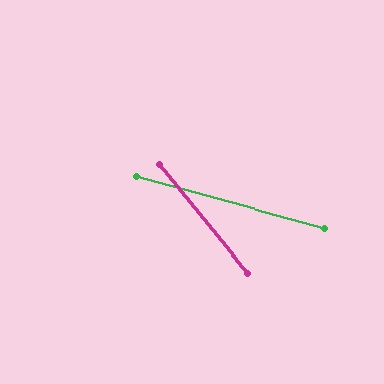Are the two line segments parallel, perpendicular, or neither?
Neither parallel nor perpendicular — they differ by about 36°.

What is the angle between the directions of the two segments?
Approximately 36 degrees.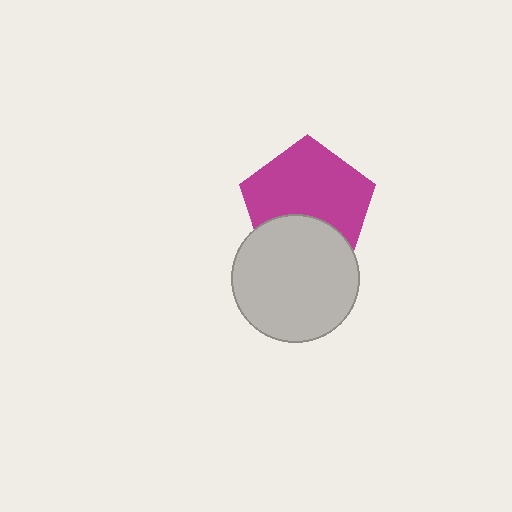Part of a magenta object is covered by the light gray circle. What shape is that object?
It is a pentagon.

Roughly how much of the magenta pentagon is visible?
Most of it is visible (roughly 68%).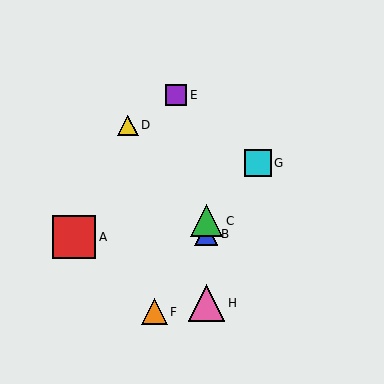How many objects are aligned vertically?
3 objects (B, C, H) are aligned vertically.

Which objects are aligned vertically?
Objects B, C, H are aligned vertically.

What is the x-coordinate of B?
Object B is at x≈206.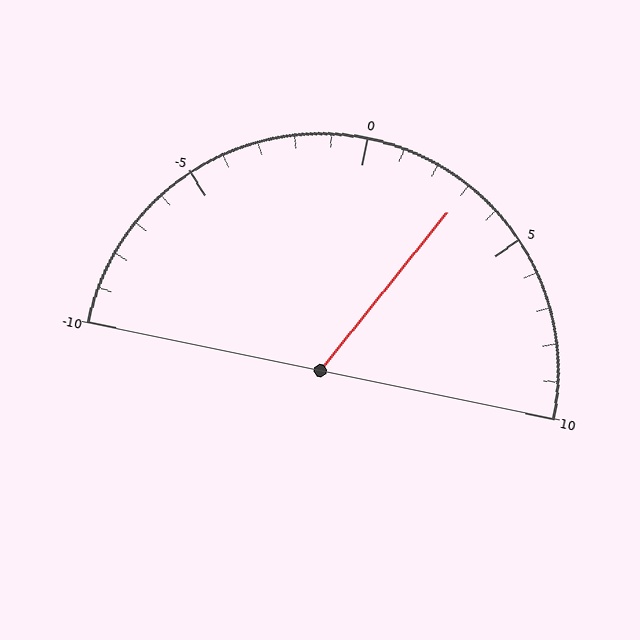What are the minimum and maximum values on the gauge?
The gauge ranges from -10 to 10.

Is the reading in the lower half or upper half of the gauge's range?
The reading is in the upper half of the range (-10 to 10).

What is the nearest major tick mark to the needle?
The nearest major tick mark is 5.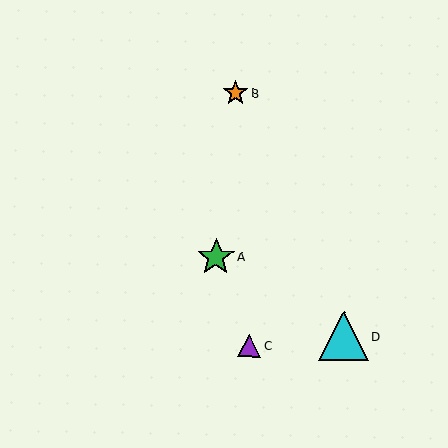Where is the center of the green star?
The center of the green star is at (216, 257).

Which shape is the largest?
The cyan triangle (labeled D) is the largest.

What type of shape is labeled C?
Shape C is a purple triangle.